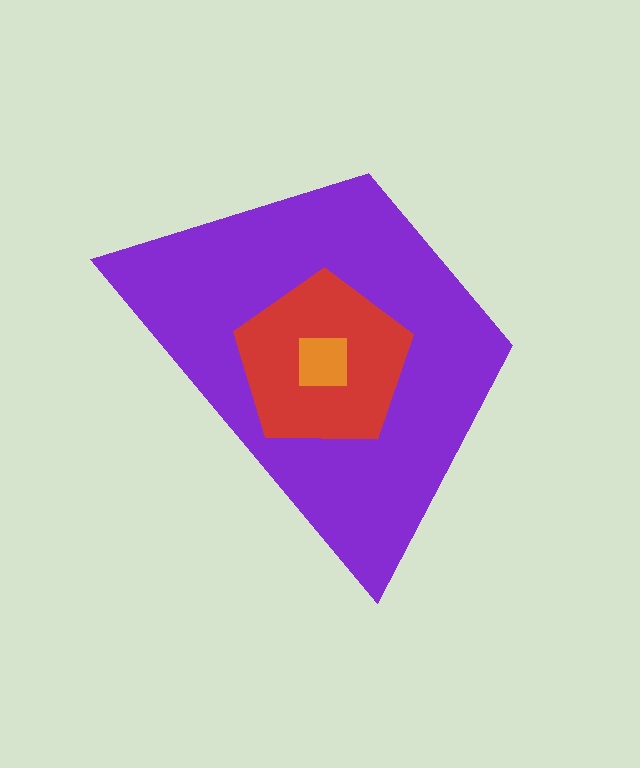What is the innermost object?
The orange square.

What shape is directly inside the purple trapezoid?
The red pentagon.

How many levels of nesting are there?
3.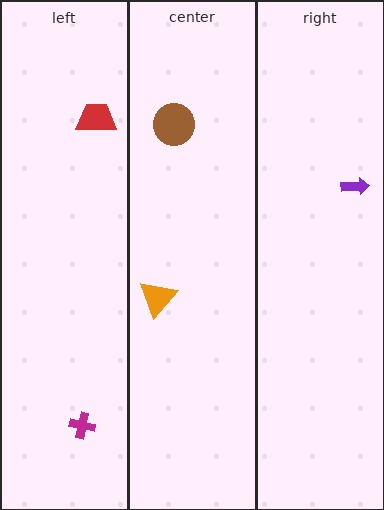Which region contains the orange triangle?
The center region.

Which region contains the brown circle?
The center region.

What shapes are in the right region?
The purple arrow.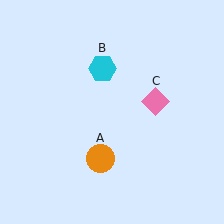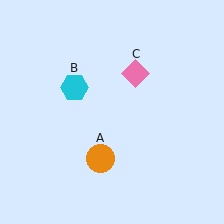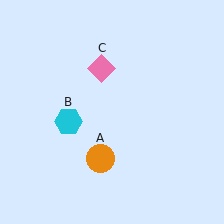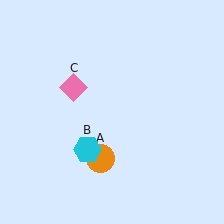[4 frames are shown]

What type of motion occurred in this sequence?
The cyan hexagon (object B), pink diamond (object C) rotated counterclockwise around the center of the scene.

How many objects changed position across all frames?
2 objects changed position: cyan hexagon (object B), pink diamond (object C).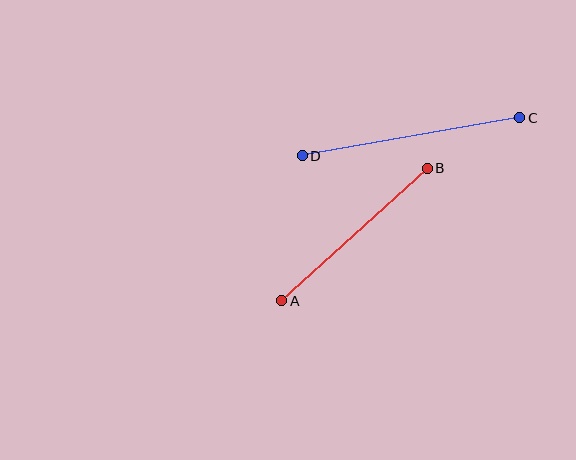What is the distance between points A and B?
The distance is approximately 197 pixels.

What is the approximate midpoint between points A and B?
The midpoint is at approximately (354, 235) pixels.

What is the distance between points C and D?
The distance is approximately 221 pixels.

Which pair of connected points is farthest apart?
Points C and D are farthest apart.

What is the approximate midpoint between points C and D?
The midpoint is at approximately (411, 137) pixels.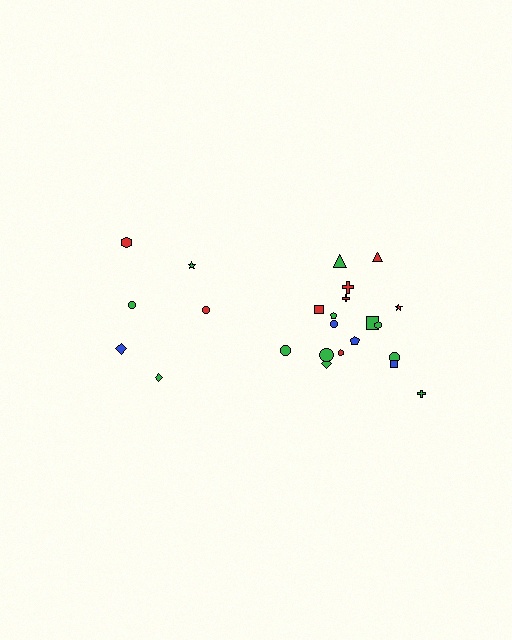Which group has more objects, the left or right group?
The right group.